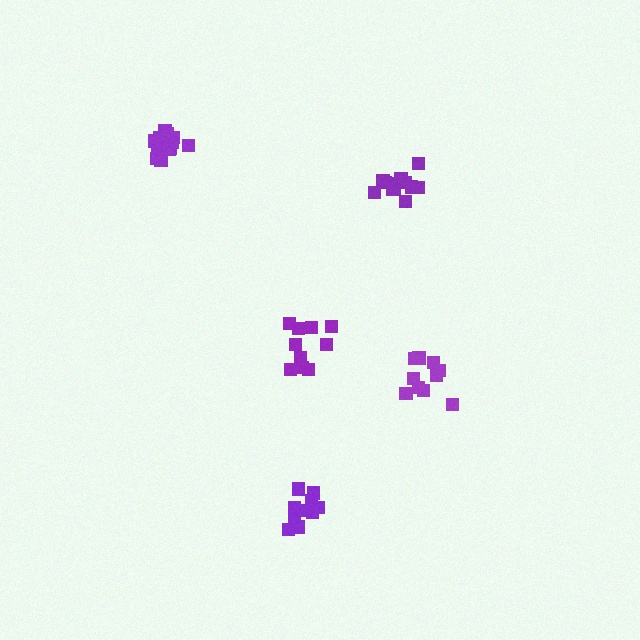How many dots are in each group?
Group 1: 10 dots, Group 2: 12 dots, Group 3: 10 dots, Group 4: 10 dots, Group 5: 13 dots (55 total).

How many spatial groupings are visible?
There are 5 spatial groupings.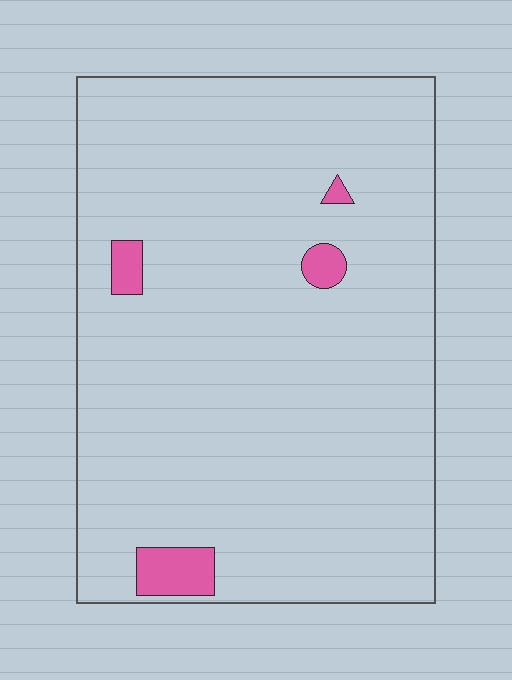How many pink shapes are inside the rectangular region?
4.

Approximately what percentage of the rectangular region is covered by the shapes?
Approximately 5%.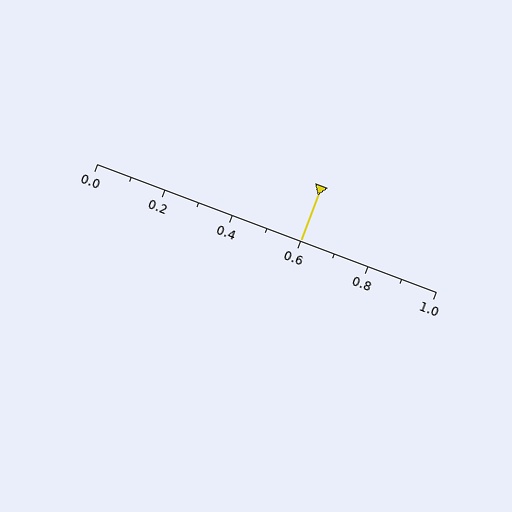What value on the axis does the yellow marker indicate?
The marker indicates approximately 0.6.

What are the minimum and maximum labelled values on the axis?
The axis runs from 0.0 to 1.0.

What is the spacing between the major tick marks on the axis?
The major ticks are spaced 0.2 apart.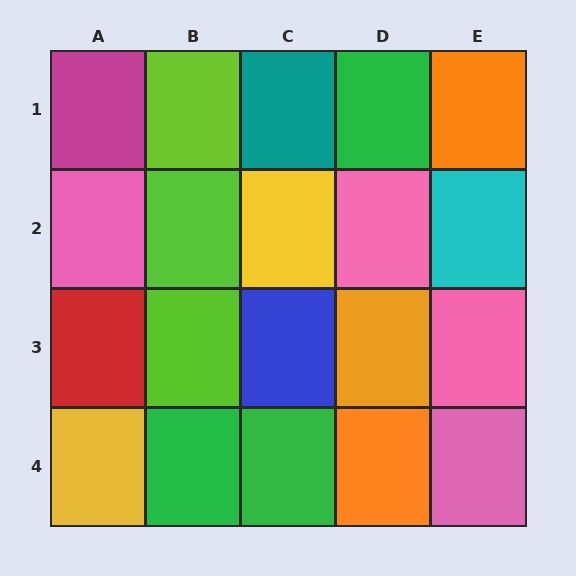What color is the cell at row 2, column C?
Yellow.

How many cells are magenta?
1 cell is magenta.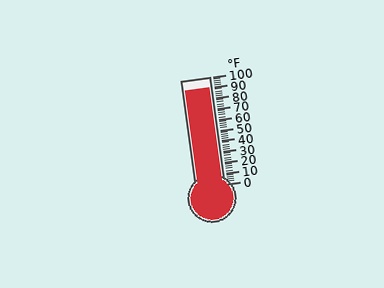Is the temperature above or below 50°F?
The temperature is above 50°F.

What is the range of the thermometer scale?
The thermometer scale ranges from 0°F to 100°F.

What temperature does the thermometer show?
The thermometer shows approximately 90°F.